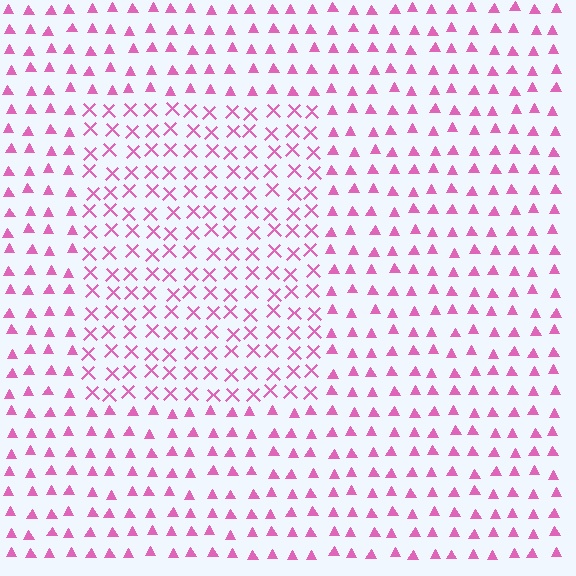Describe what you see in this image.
The image is filled with small pink elements arranged in a uniform grid. A rectangle-shaped region contains X marks, while the surrounding area contains triangles. The boundary is defined purely by the change in element shape.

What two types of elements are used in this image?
The image uses X marks inside the rectangle region and triangles outside it.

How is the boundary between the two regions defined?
The boundary is defined by a change in element shape: X marks inside vs. triangles outside. All elements share the same color and spacing.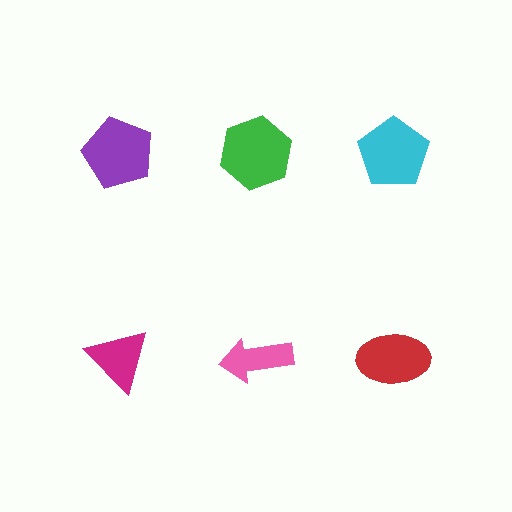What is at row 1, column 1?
A purple pentagon.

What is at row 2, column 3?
A red ellipse.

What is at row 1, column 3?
A cyan pentagon.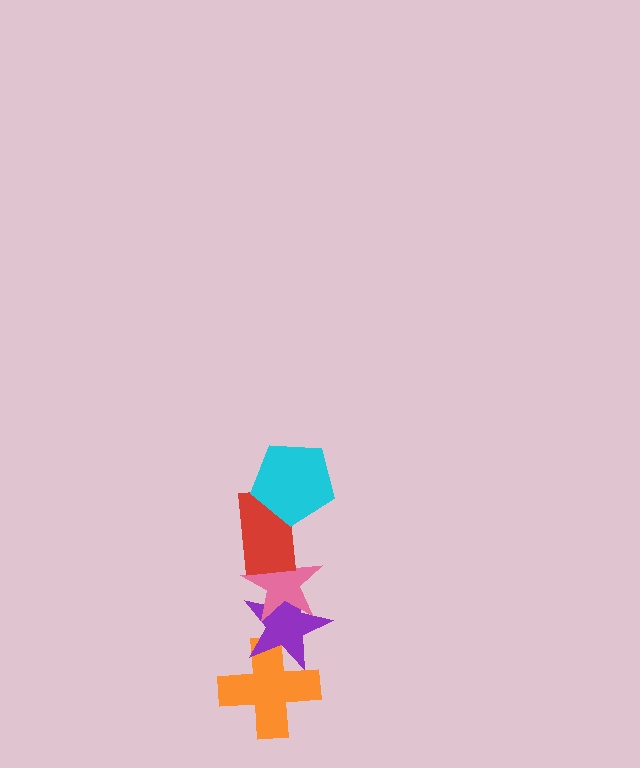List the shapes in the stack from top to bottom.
From top to bottom: the cyan pentagon, the red rectangle, the pink star, the purple star, the orange cross.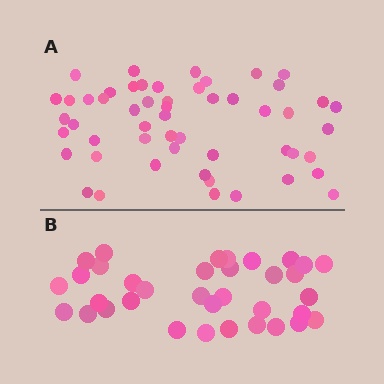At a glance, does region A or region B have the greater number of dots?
Region A (the top region) has more dots.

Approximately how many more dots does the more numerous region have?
Region A has approximately 20 more dots than region B.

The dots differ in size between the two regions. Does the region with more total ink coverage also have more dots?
No. Region B has more total ink coverage because its dots are larger, but region A actually contains more individual dots. Total area can be misleading — the number of items is what matters here.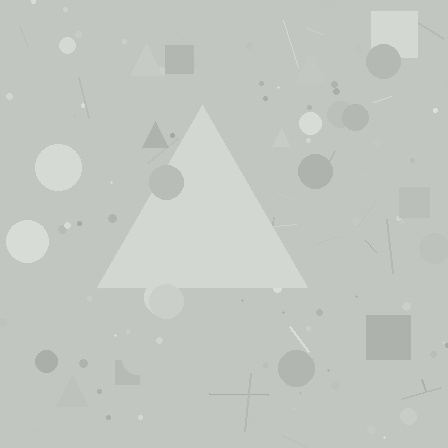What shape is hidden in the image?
A triangle is hidden in the image.